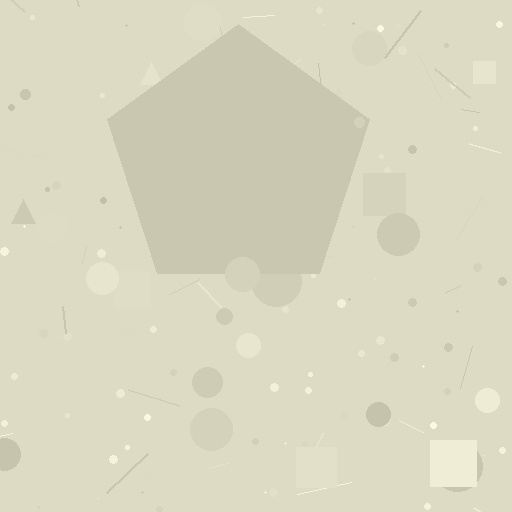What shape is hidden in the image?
A pentagon is hidden in the image.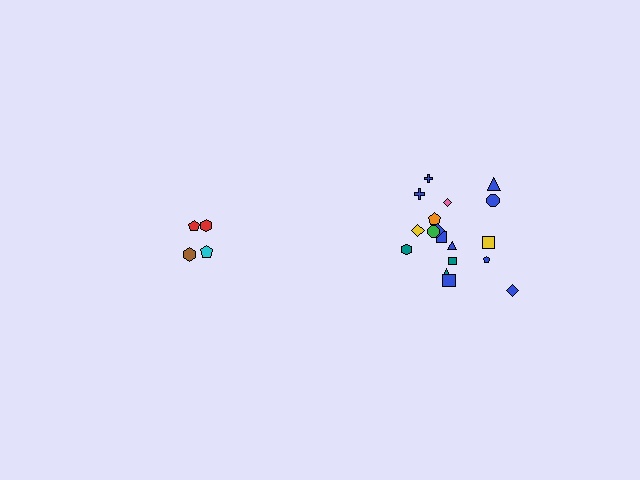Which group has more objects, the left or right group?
The right group.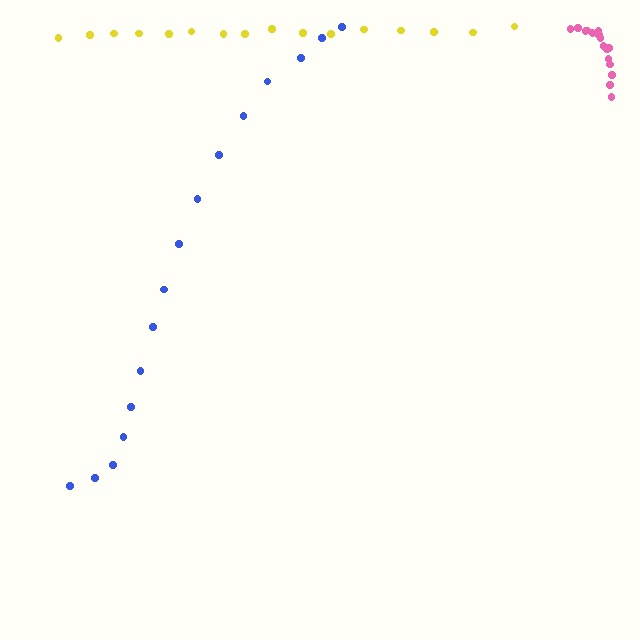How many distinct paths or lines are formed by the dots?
There are 3 distinct paths.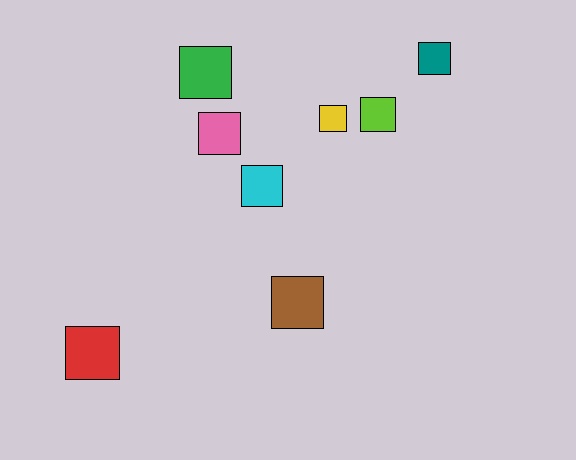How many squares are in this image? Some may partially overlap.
There are 8 squares.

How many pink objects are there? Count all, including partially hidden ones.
There is 1 pink object.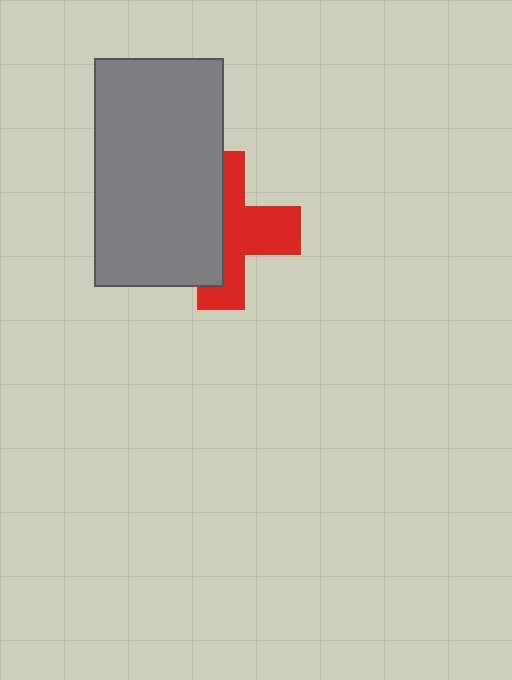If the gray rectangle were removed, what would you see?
You would see the complete red cross.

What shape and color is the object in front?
The object in front is a gray rectangle.